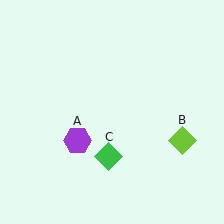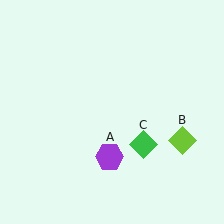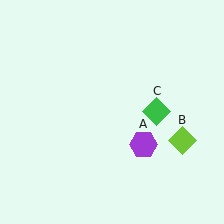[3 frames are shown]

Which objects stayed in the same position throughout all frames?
Lime diamond (object B) remained stationary.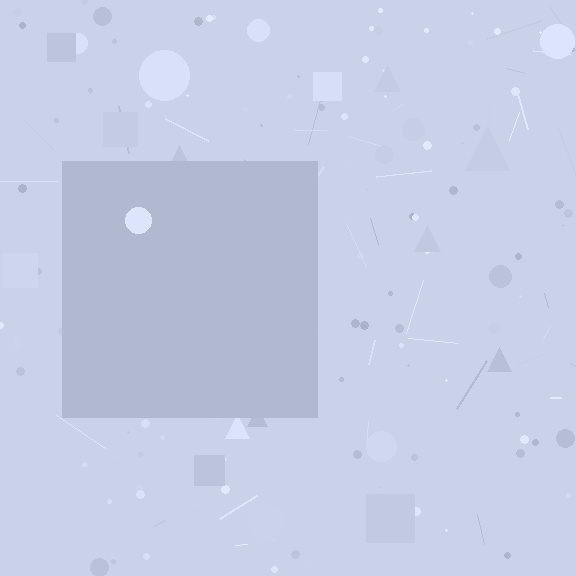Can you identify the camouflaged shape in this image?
The camouflaged shape is a square.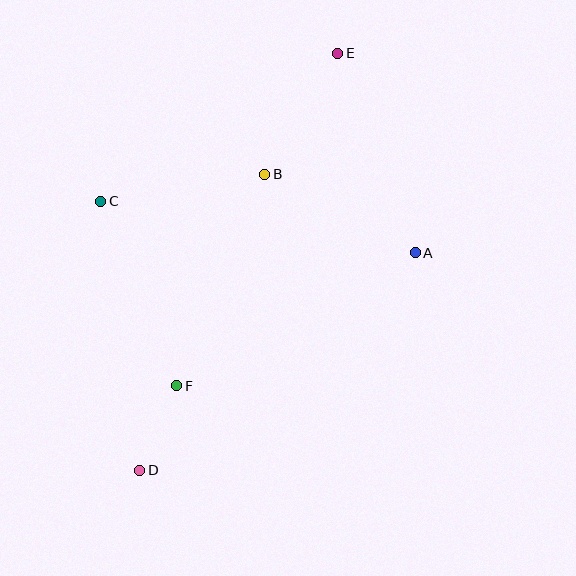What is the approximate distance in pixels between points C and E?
The distance between C and E is approximately 279 pixels.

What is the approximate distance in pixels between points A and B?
The distance between A and B is approximately 170 pixels.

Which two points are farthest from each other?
Points D and E are farthest from each other.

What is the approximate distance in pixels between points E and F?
The distance between E and F is approximately 369 pixels.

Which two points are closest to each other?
Points D and F are closest to each other.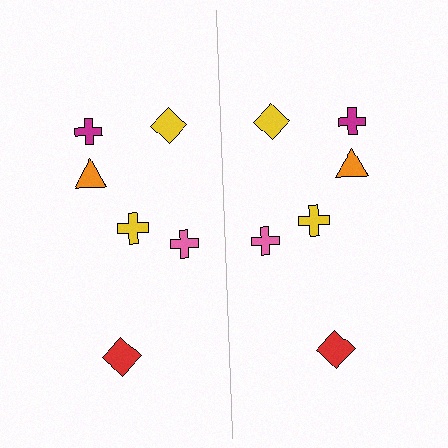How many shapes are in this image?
There are 12 shapes in this image.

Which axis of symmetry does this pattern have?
The pattern has a vertical axis of symmetry running through the center of the image.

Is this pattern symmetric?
Yes, this pattern has bilateral (reflection) symmetry.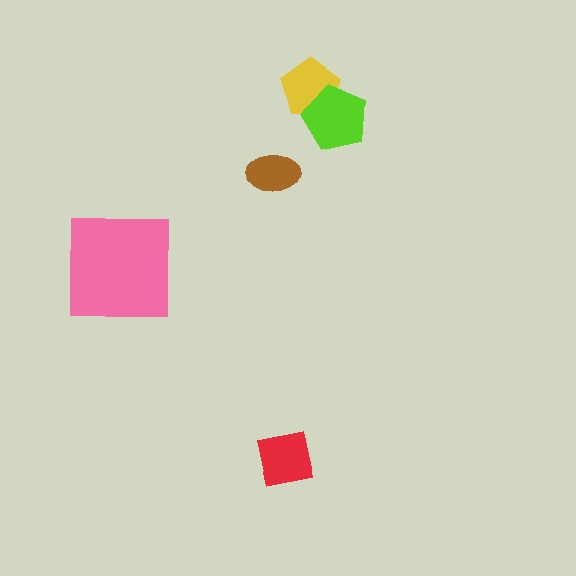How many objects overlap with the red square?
0 objects overlap with the red square.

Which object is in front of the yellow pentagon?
The lime pentagon is in front of the yellow pentagon.